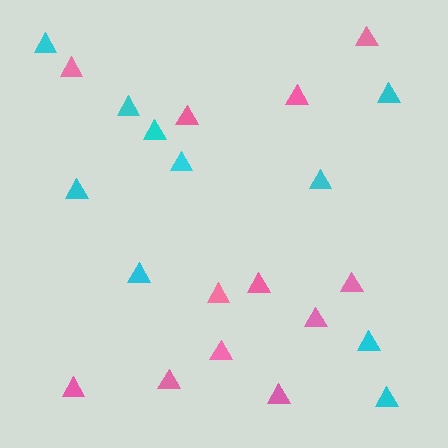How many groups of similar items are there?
There are 2 groups: one group of cyan triangles (10) and one group of pink triangles (12).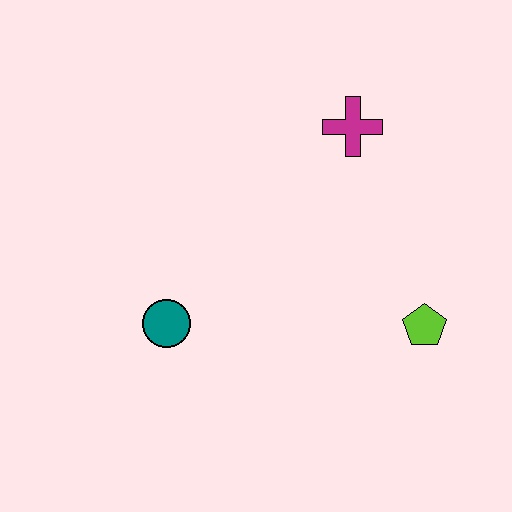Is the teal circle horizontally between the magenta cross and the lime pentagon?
No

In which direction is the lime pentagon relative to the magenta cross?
The lime pentagon is below the magenta cross.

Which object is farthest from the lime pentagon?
The teal circle is farthest from the lime pentagon.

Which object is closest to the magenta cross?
The lime pentagon is closest to the magenta cross.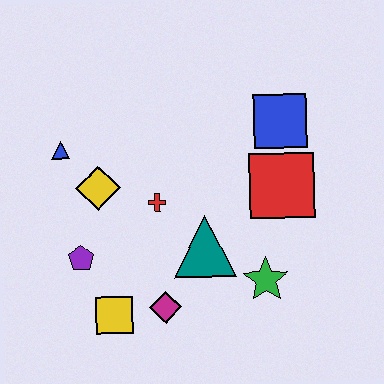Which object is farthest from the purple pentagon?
The blue square is farthest from the purple pentagon.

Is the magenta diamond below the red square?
Yes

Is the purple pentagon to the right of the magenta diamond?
No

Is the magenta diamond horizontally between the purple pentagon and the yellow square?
No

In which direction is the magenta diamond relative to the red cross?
The magenta diamond is below the red cross.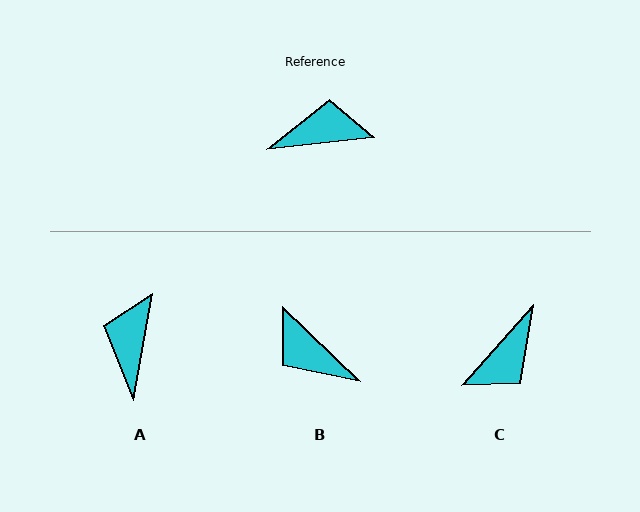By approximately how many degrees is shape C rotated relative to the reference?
Approximately 138 degrees clockwise.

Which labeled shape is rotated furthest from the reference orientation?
C, about 138 degrees away.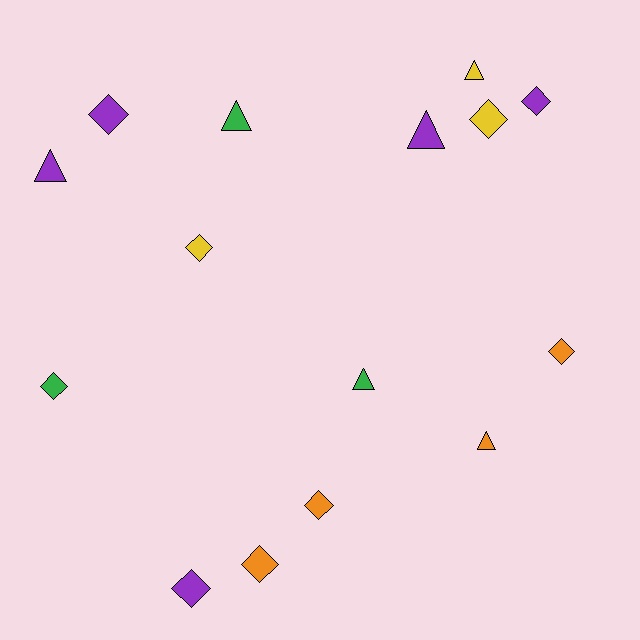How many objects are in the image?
There are 15 objects.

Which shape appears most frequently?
Diamond, with 9 objects.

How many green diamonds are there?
There is 1 green diamond.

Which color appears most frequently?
Purple, with 5 objects.